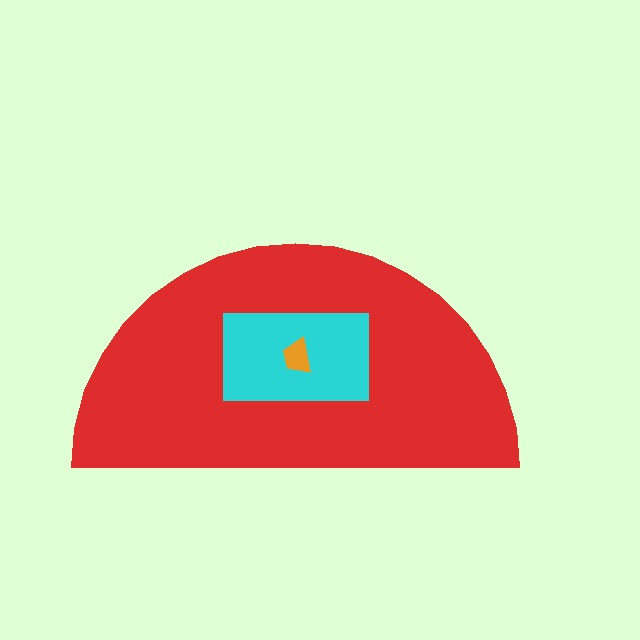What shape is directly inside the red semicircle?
The cyan rectangle.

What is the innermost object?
The orange trapezoid.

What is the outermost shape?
The red semicircle.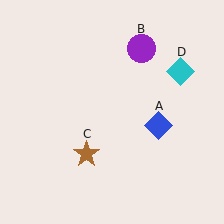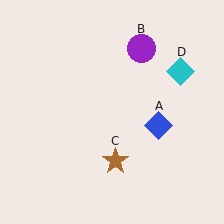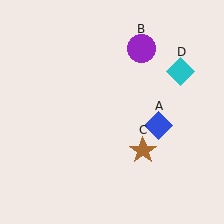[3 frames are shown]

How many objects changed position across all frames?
1 object changed position: brown star (object C).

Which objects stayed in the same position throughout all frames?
Blue diamond (object A) and purple circle (object B) and cyan diamond (object D) remained stationary.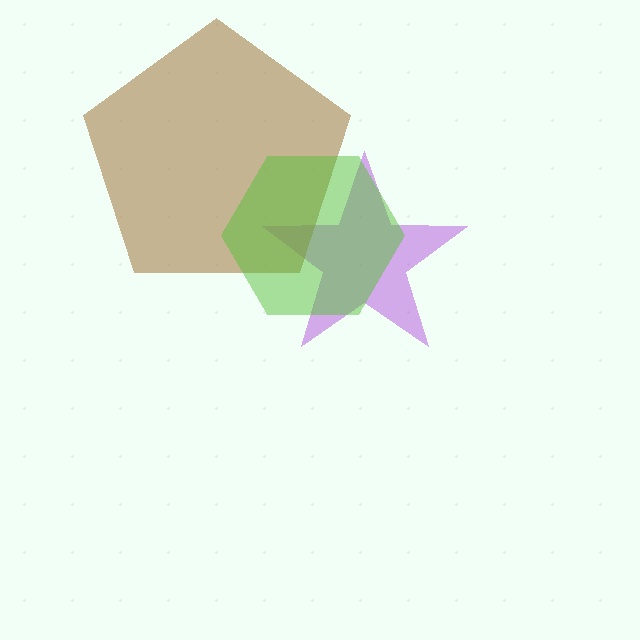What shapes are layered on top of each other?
The layered shapes are: a purple star, a brown pentagon, a lime hexagon.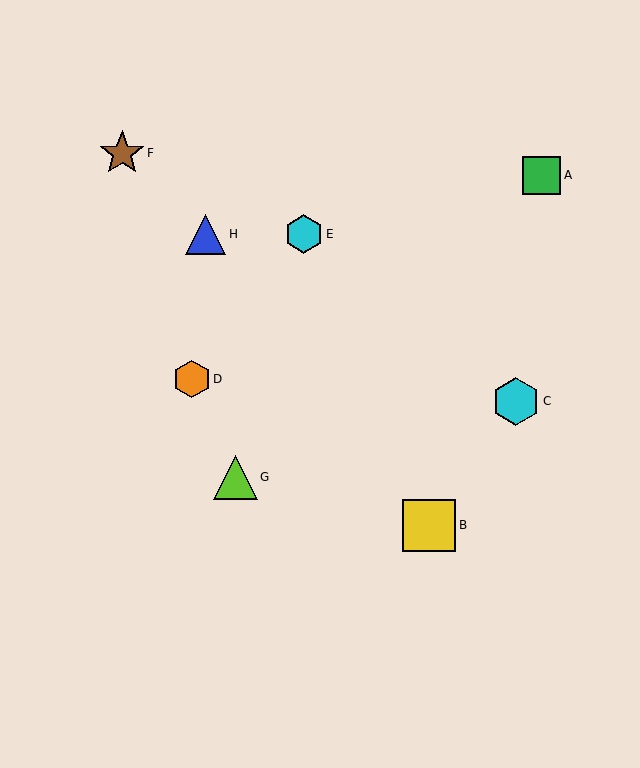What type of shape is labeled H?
Shape H is a blue triangle.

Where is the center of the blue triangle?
The center of the blue triangle is at (206, 234).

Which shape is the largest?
The yellow square (labeled B) is the largest.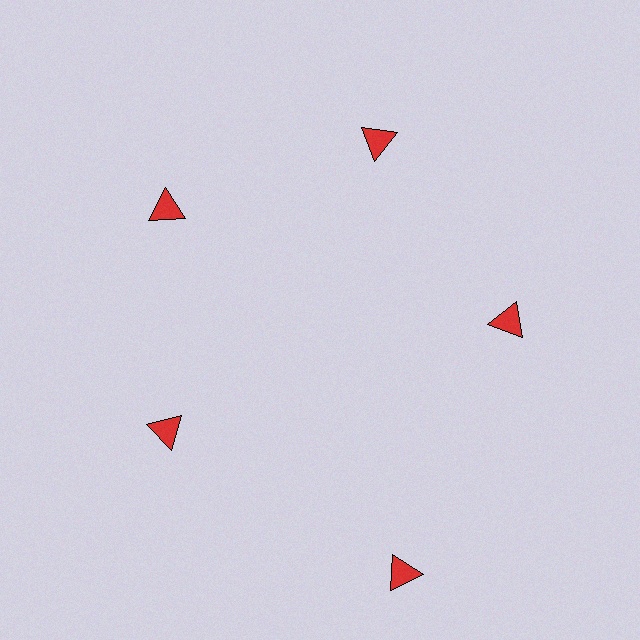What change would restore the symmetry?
The symmetry would be restored by moving it inward, back onto the ring so that all 5 triangles sit at equal angles and equal distance from the center.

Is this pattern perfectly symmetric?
No. The 5 red triangles are arranged in a ring, but one element near the 5 o'clock position is pushed outward from the center, breaking the 5-fold rotational symmetry.